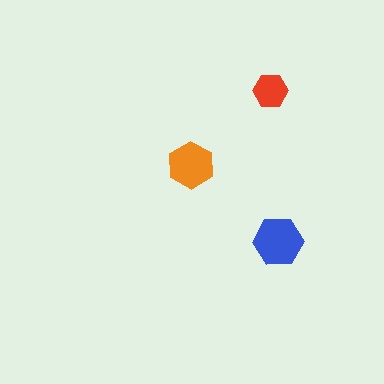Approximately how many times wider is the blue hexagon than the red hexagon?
About 1.5 times wider.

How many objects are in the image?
There are 3 objects in the image.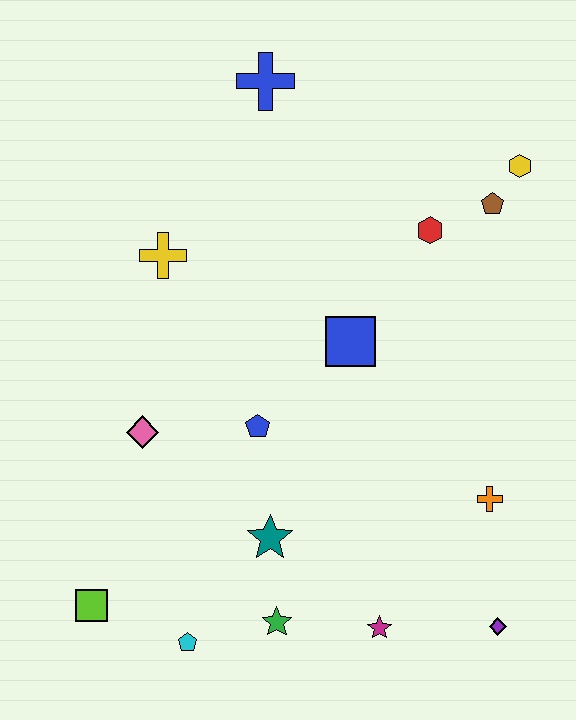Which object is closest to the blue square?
The blue pentagon is closest to the blue square.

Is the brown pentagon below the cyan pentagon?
No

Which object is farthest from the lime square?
The yellow hexagon is farthest from the lime square.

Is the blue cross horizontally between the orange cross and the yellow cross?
Yes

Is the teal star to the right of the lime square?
Yes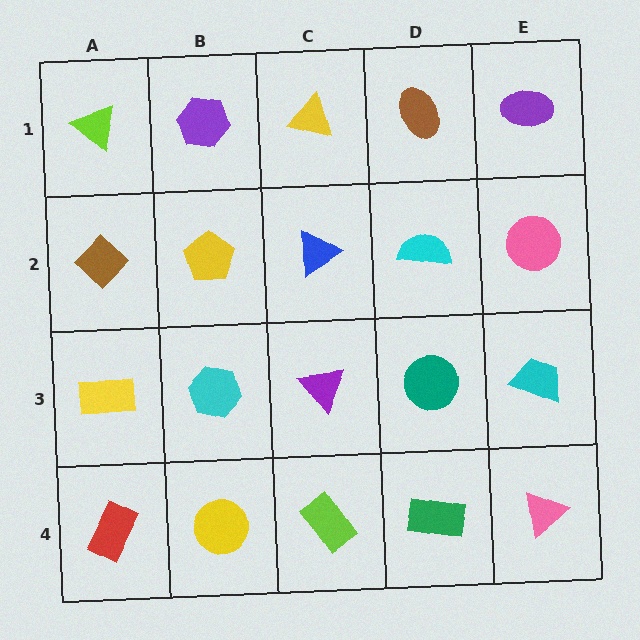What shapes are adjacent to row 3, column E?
A pink circle (row 2, column E), a pink triangle (row 4, column E), a teal circle (row 3, column D).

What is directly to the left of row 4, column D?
A lime rectangle.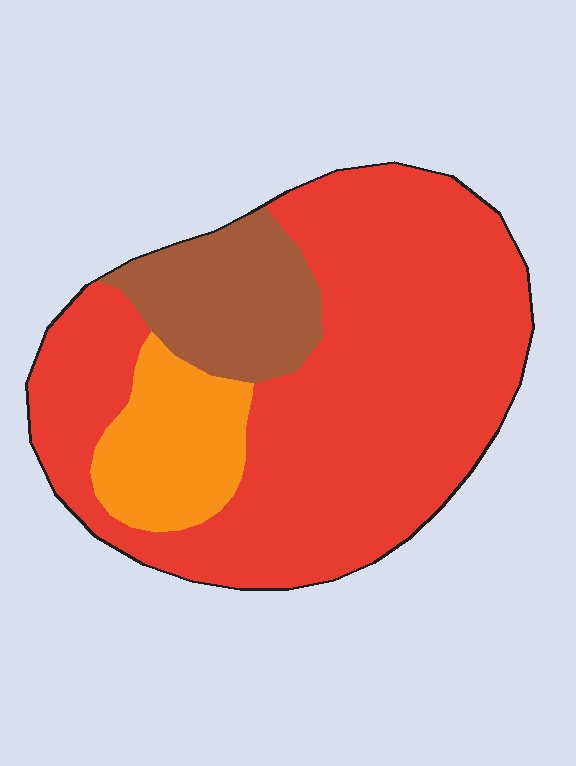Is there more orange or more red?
Red.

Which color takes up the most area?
Red, at roughly 70%.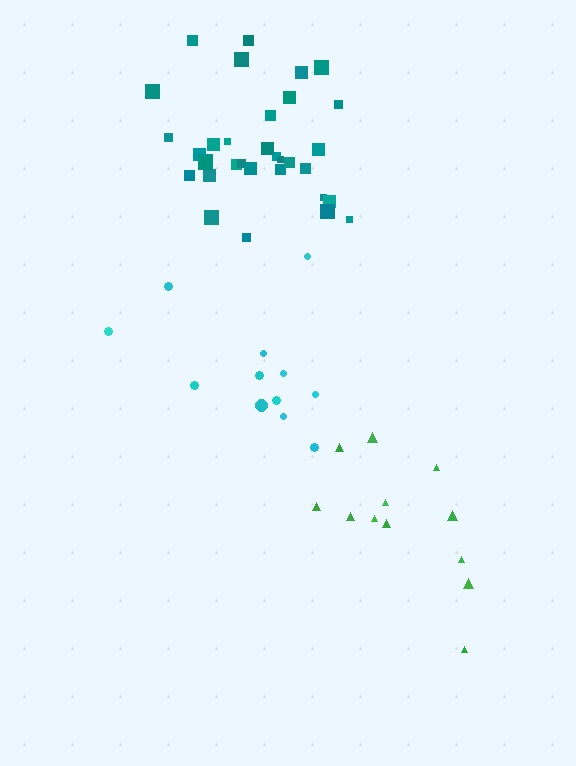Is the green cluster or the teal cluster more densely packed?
Teal.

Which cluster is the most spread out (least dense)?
Cyan.